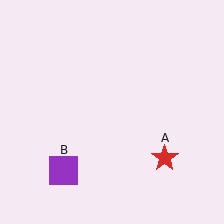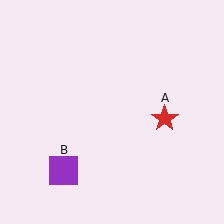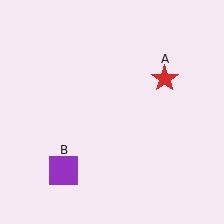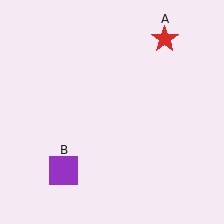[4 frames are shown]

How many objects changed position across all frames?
1 object changed position: red star (object A).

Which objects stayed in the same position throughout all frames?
Purple square (object B) remained stationary.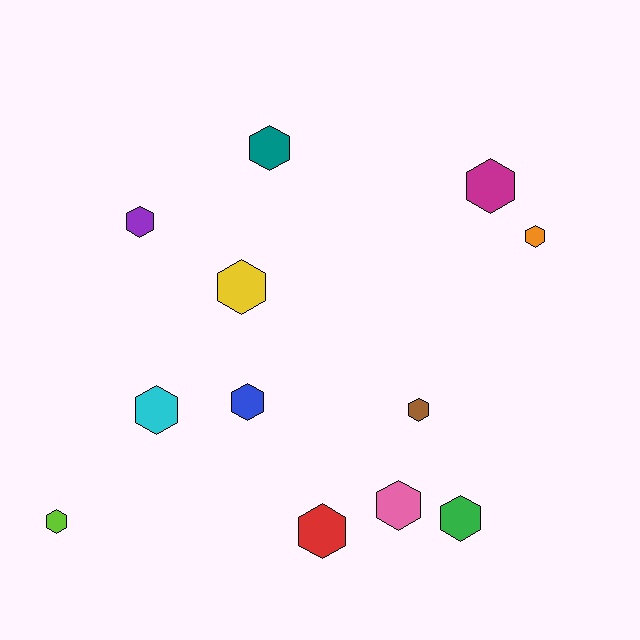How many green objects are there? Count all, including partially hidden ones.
There is 1 green object.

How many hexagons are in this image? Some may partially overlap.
There are 12 hexagons.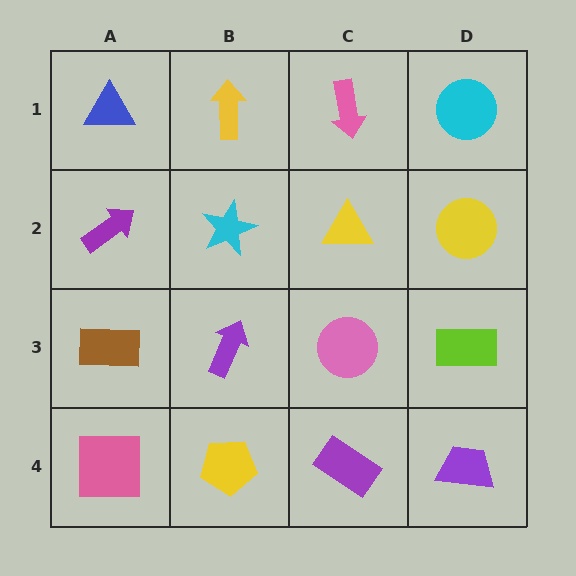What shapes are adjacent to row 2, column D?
A cyan circle (row 1, column D), a lime rectangle (row 3, column D), a yellow triangle (row 2, column C).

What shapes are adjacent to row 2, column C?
A pink arrow (row 1, column C), a pink circle (row 3, column C), a cyan star (row 2, column B), a yellow circle (row 2, column D).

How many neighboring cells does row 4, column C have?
3.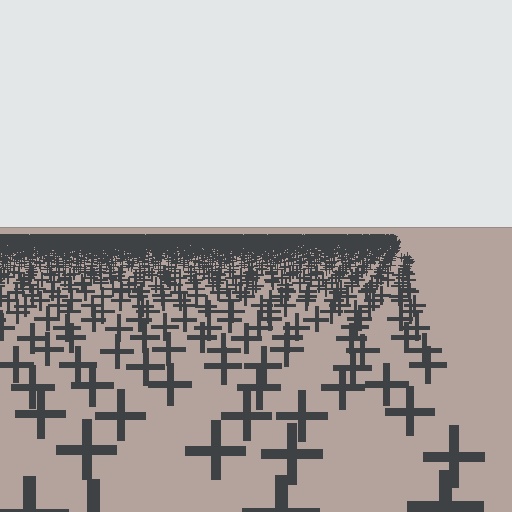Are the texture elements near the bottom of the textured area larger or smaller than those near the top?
Larger. Near the bottom, elements are closer to the viewer and appear at a bigger on-screen size.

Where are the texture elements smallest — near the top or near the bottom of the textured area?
Near the top.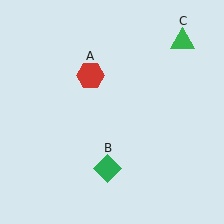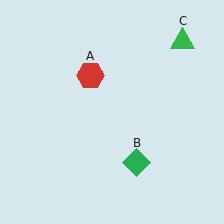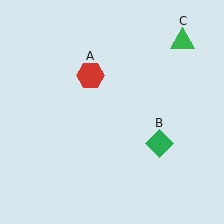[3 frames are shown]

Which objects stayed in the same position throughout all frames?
Red hexagon (object A) and green triangle (object C) remained stationary.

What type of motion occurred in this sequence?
The green diamond (object B) rotated counterclockwise around the center of the scene.